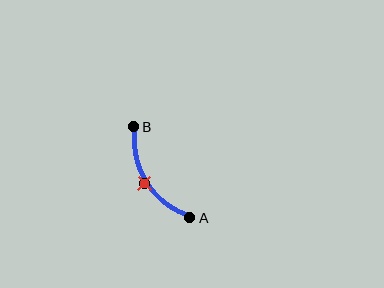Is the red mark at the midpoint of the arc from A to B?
Yes. The red mark lies on the arc at equal arc-length from both A and B — it is the arc midpoint.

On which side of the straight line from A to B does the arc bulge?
The arc bulges to the left of the straight line connecting A and B.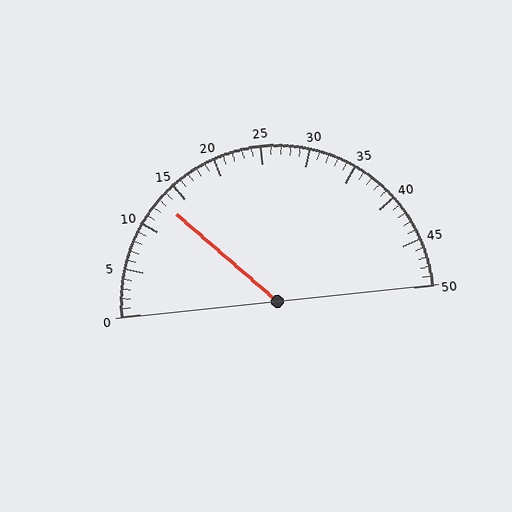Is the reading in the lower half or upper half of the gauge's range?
The reading is in the lower half of the range (0 to 50).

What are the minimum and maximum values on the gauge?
The gauge ranges from 0 to 50.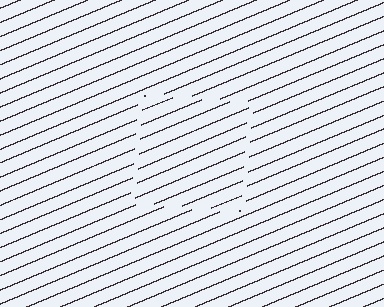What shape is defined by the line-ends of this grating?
An illusory square. The interior of the shape contains the same grating, shifted by half a period — the contour is defined by the phase discontinuity where line-ends from the inner and outer gratings abut.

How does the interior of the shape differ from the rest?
The interior of the shape contains the same grating, shifted by half a period — the contour is defined by the phase discontinuity where line-ends from the inner and outer gratings abut.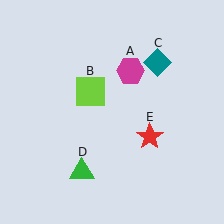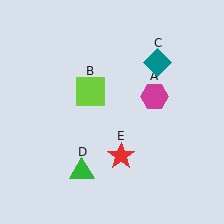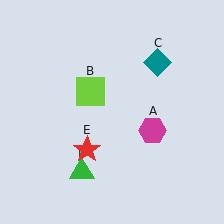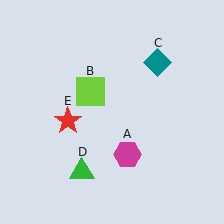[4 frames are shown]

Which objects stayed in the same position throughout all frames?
Lime square (object B) and teal diamond (object C) and green triangle (object D) remained stationary.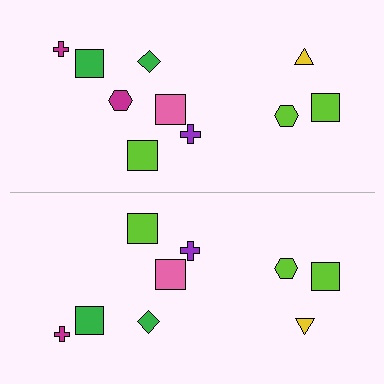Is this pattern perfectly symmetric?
No, the pattern is not perfectly symmetric. A magenta hexagon is missing from the bottom side.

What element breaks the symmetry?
A magenta hexagon is missing from the bottom side.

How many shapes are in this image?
There are 19 shapes in this image.